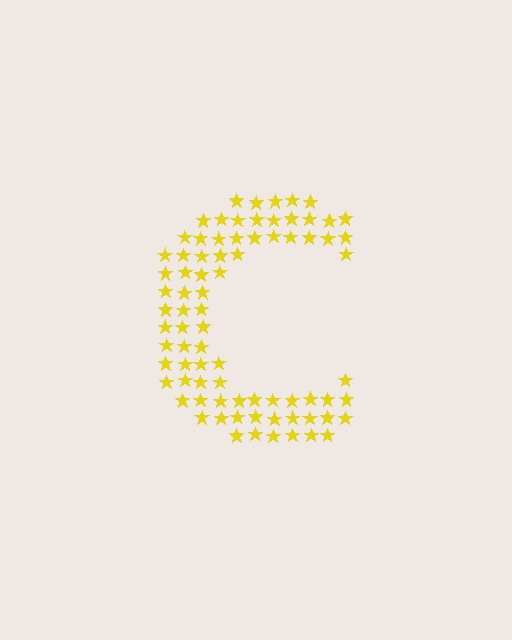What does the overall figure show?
The overall figure shows the letter C.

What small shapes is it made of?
It is made of small stars.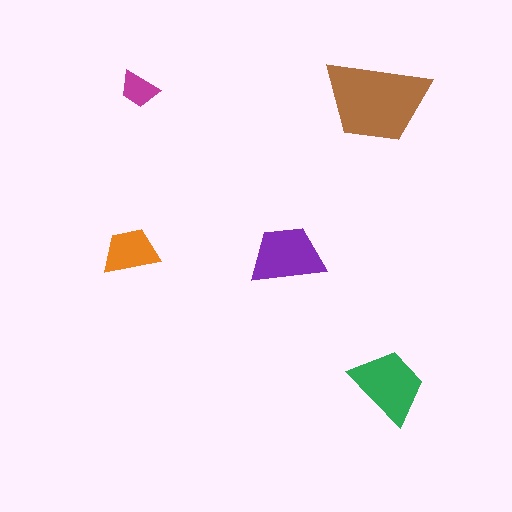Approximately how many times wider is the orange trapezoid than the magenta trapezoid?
About 1.5 times wider.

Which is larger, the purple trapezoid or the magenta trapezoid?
The purple one.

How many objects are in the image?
There are 5 objects in the image.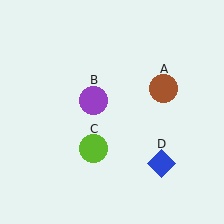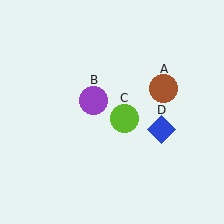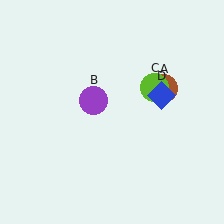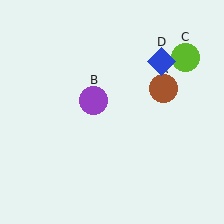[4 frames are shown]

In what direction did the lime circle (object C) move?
The lime circle (object C) moved up and to the right.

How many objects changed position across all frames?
2 objects changed position: lime circle (object C), blue diamond (object D).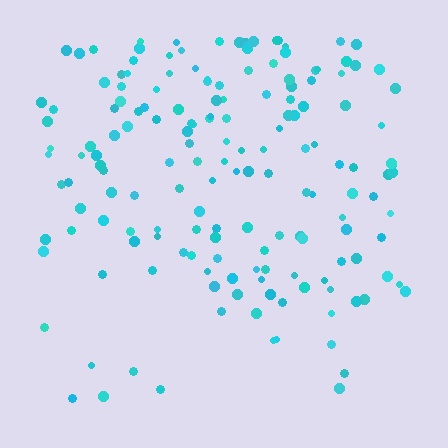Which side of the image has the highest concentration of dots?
The top.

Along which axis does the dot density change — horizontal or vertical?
Vertical.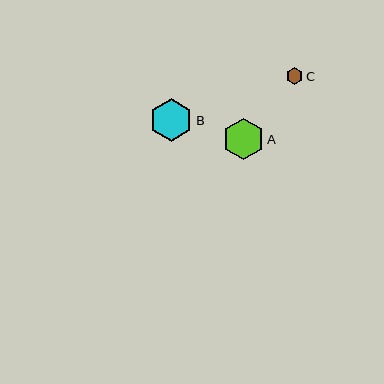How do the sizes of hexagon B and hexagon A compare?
Hexagon B and hexagon A are approximately the same size.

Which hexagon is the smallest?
Hexagon C is the smallest with a size of approximately 17 pixels.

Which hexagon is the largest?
Hexagon B is the largest with a size of approximately 43 pixels.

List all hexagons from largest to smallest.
From largest to smallest: B, A, C.